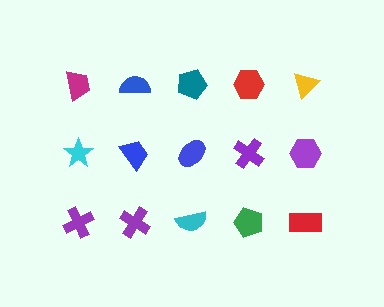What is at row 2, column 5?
A purple hexagon.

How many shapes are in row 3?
5 shapes.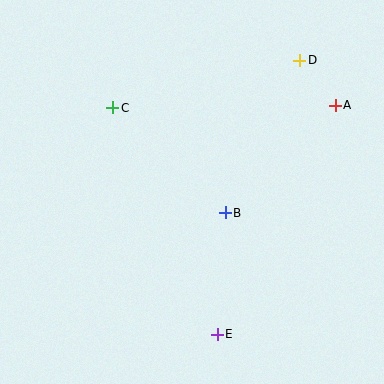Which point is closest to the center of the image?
Point B at (225, 213) is closest to the center.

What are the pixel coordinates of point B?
Point B is at (225, 213).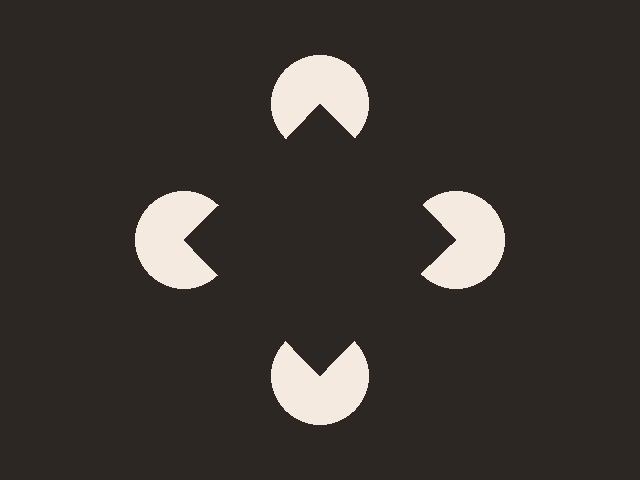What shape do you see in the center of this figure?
An illusory square — its edges are inferred from the aligned wedge cuts in the pac-man discs, not physically drawn.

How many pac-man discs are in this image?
There are 4 — one at each vertex of the illusory square.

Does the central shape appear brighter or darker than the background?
It typically appears slightly darker than the background, even though no actual brightness change is drawn.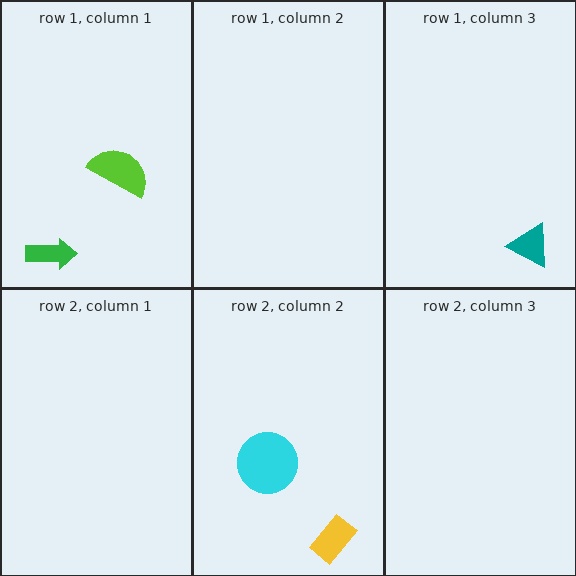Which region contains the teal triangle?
The row 1, column 3 region.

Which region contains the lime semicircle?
The row 1, column 1 region.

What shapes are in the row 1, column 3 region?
The teal triangle.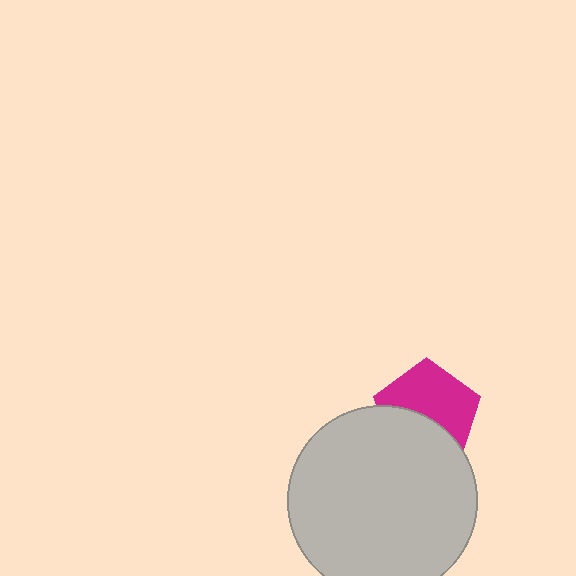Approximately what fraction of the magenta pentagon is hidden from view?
Roughly 42% of the magenta pentagon is hidden behind the light gray circle.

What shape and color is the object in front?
The object in front is a light gray circle.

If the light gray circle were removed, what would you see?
You would see the complete magenta pentagon.